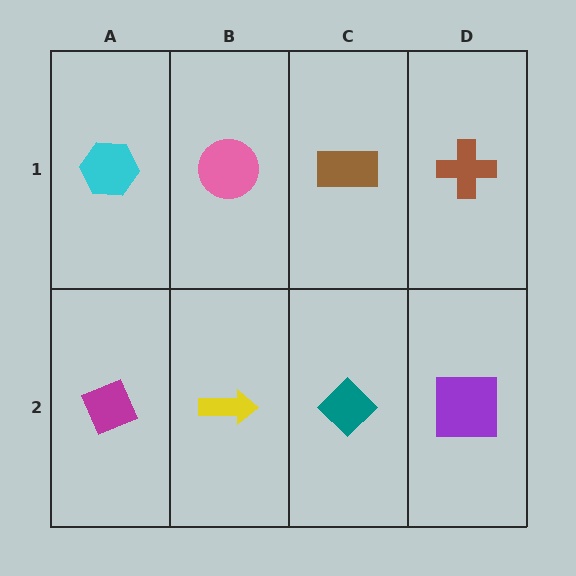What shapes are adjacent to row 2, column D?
A brown cross (row 1, column D), a teal diamond (row 2, column C).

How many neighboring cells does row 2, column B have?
3.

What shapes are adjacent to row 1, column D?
A purple square (row 2, column D), a brown rectangle (row 1, column C).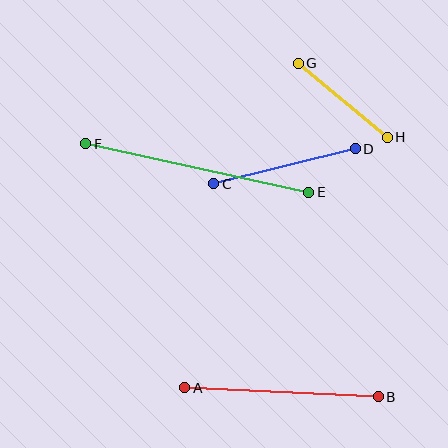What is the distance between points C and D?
The distance is approximately 146 pixels.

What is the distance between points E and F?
The distance is approximately 228 pixels.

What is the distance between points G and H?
The distance is approximately 116 pixels.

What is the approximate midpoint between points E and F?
The midpoint is at approximately (197, 168) pixels.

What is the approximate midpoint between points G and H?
The midpoint is at approximately (343, 100) pixels.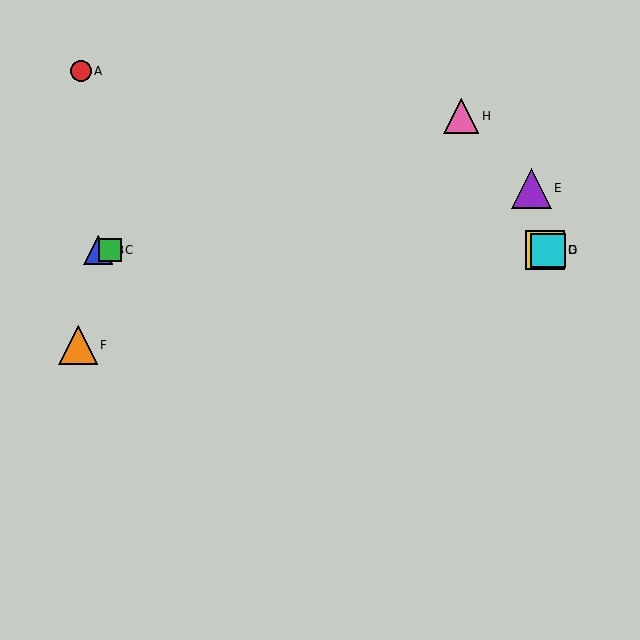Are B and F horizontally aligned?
No, B is at y≈250 and F is at y≈345.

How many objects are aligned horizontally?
4 objects (B, C, D, G) are aligned horizontally.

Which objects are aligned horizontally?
Objects B, C, D, G are aligned horizontally.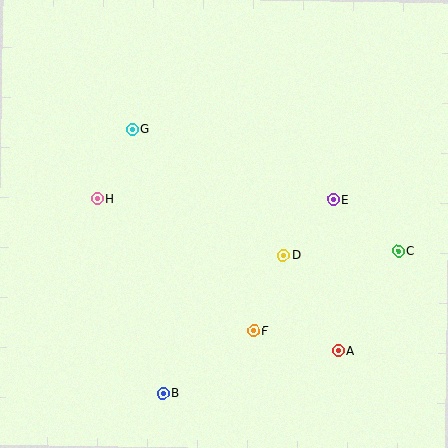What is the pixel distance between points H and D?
The distance between H and D is 194 pixels.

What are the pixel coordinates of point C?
Point C is at (398, 251).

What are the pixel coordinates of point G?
Point G is at (133, 129).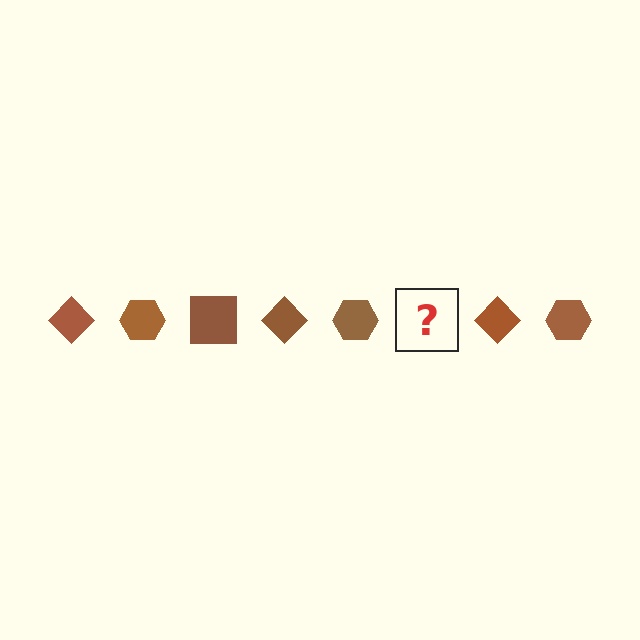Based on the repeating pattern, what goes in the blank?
The blank should be a brown square.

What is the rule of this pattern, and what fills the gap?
The rule is that the pattern cycles through diamond, hexagon, square shapes in brown. The gap should be filled with a brown square.